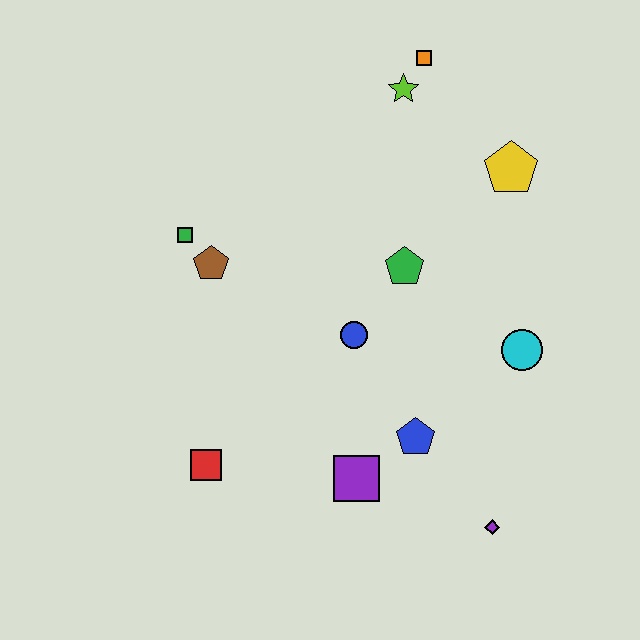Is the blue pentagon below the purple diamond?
No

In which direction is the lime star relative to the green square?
The lime star is to the right of the green square.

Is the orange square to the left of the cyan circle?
Yes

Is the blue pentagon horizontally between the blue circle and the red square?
No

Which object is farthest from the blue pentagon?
The orange square is farthest from the blue pentagon.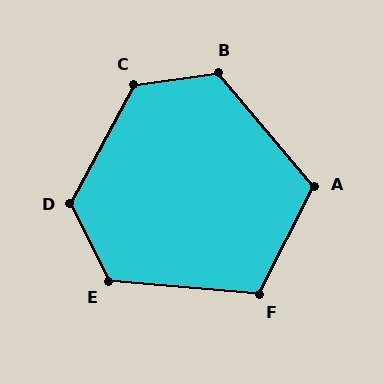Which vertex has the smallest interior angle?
F, at approximately 112 degrees.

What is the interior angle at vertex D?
Approximately 126 degrees (obtuse).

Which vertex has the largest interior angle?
C, at approximately 126 degrees.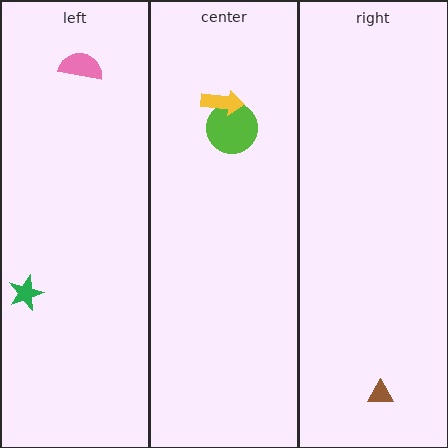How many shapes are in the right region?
1.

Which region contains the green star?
The left region.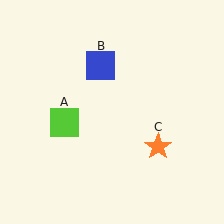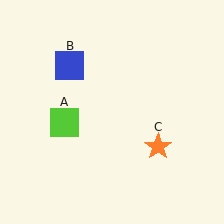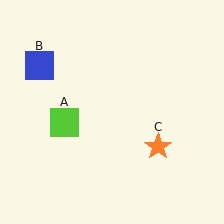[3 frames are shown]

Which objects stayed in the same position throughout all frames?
Lime square (object A) and orange star (object C) remained stationary.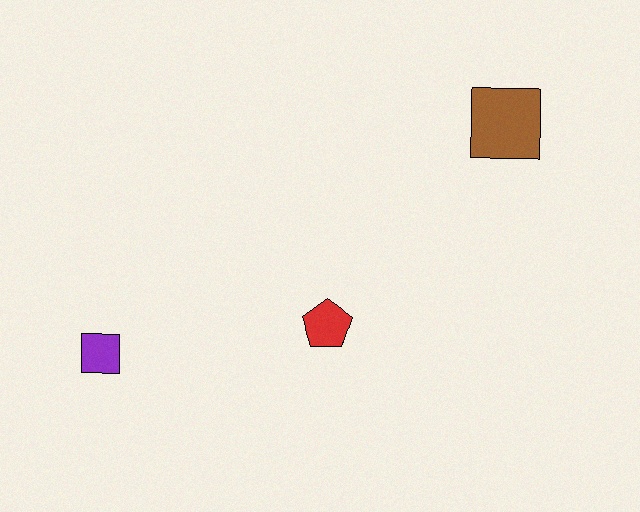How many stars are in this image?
There are no stars.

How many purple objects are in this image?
There is 1 purple object.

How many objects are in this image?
There are 3 objects.